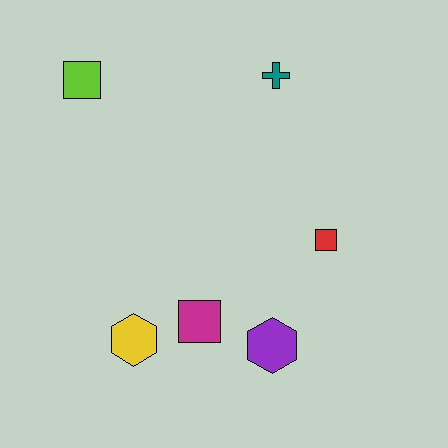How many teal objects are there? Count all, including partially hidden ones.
There is 1 teal object.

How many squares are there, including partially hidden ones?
There are 3 squares.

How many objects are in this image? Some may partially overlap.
There are 6 objects.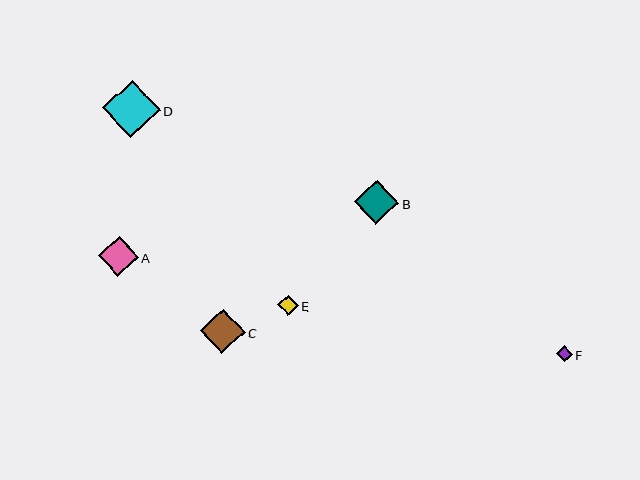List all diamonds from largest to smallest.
From largest to smallest: D, C, B, A, E, F.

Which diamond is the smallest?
Diamond F is the smallest with a size of approximately 16 pixels.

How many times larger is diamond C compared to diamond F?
Diamond C is approximately 2.7 times the size of diamond F.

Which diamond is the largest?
Diamond D is the largest with a size of approximately 58 pixels.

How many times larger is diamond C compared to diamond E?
Diamond C is approximately 2.2 times the size of diamond E.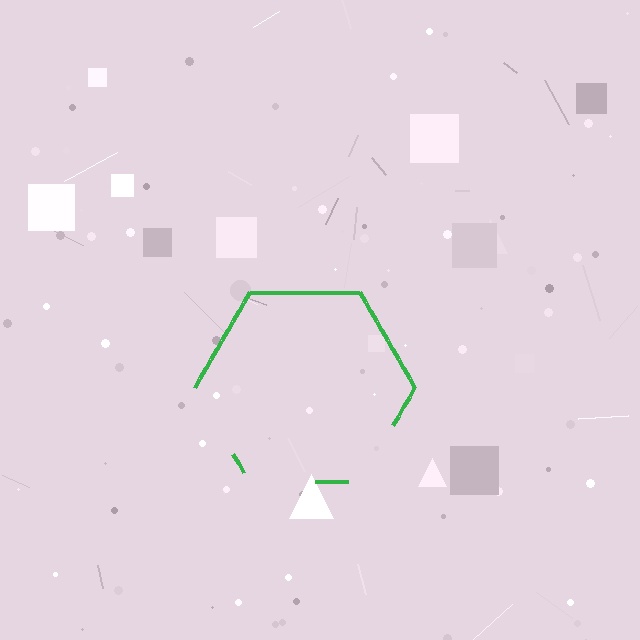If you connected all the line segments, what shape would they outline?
They would outline a hexagon.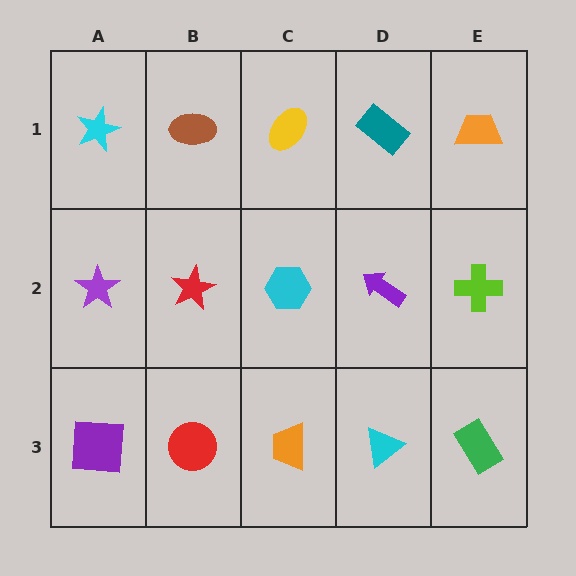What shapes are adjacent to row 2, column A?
A cyan star (row 1, column A), a purple square (row 3, column A), a red star (row 2, column B).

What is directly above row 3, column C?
A cyan hexagon.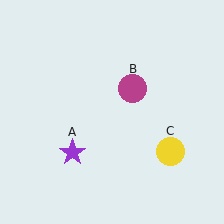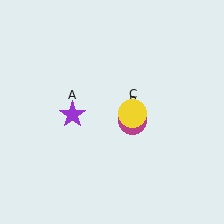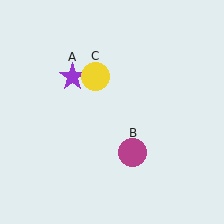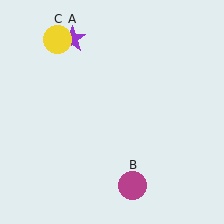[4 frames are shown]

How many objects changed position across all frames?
3 objects changed position: purple star (object A), magenta circle (object B), yellow circle (object C).